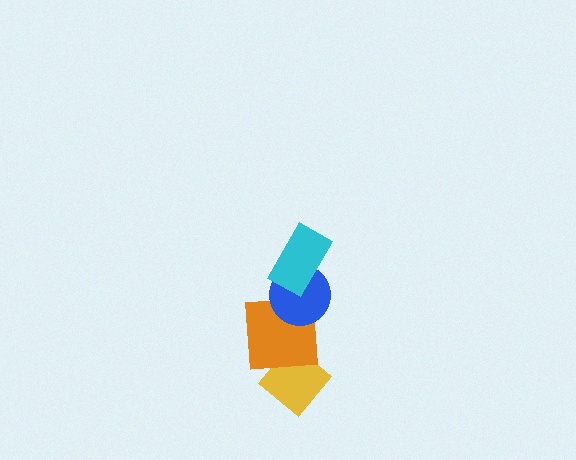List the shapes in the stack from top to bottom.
From top to bottom: the cyan rectangle, the blue circle, the orange square, the yellow diamond.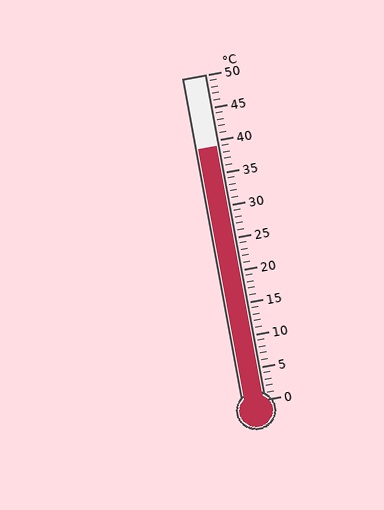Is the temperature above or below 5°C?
The temperature is above 5°C.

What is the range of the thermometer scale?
The thermometer scale ranges from 0°C to 50°C.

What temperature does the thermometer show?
The thermometer shows approximately 39°C.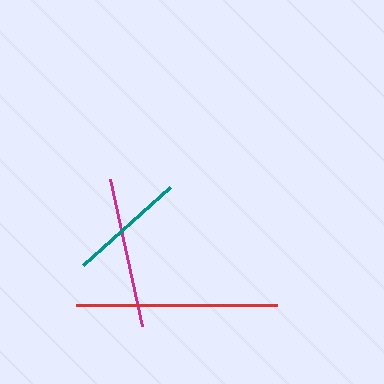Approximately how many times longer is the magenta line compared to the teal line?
The magenta line is approximately 1.3 times the length of the teal line.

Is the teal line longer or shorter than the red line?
The red line is longer than the teal line.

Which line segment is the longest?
The red line is the longest at approximately 201 pixels.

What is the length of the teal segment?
The teal segment is approximately 116 pixels long.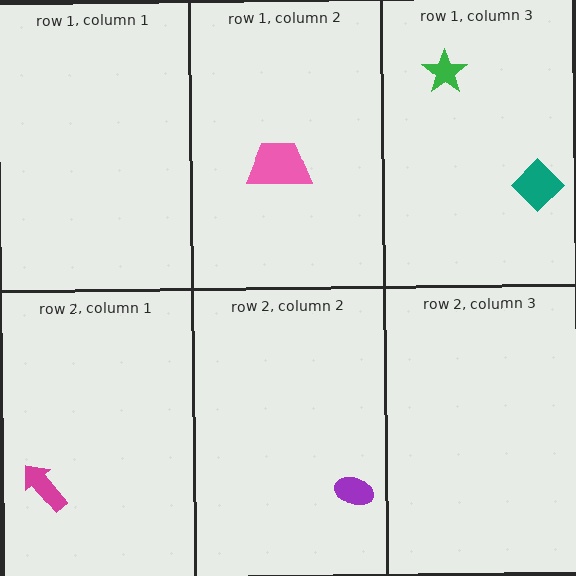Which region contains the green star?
The row 1, column 3 region.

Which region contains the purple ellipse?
The row 2, column 2 region.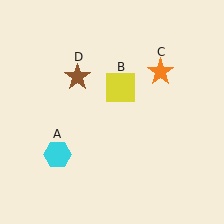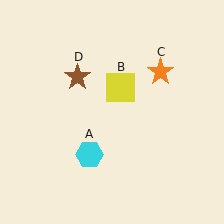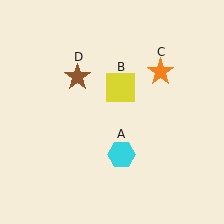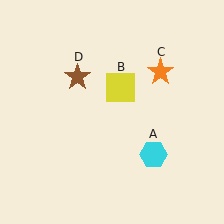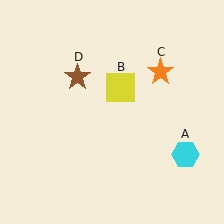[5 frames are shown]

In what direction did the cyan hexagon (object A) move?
The cyan hexagon (object A) moved right.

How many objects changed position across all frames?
1 object changed position: cyan hexagon (object A).